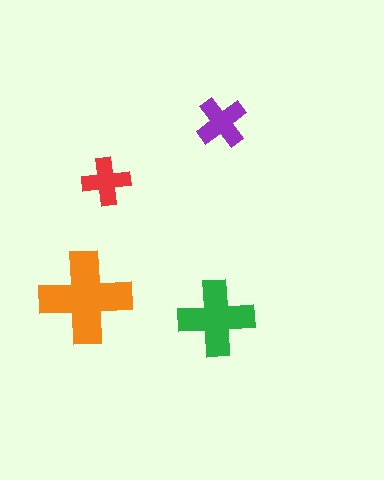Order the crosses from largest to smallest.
the orange one, the green one, the purple one, the red one.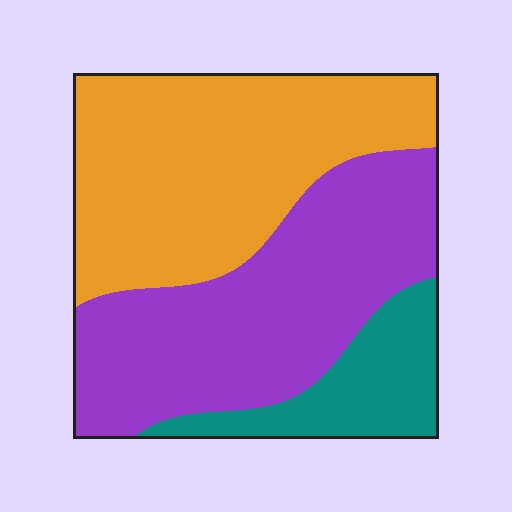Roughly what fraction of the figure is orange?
Orange takes up about two fifths (2/5) of the figure.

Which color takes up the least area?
Teal, at roughly 15%.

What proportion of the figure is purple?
Purple takes up between a quarter and a half of the figure.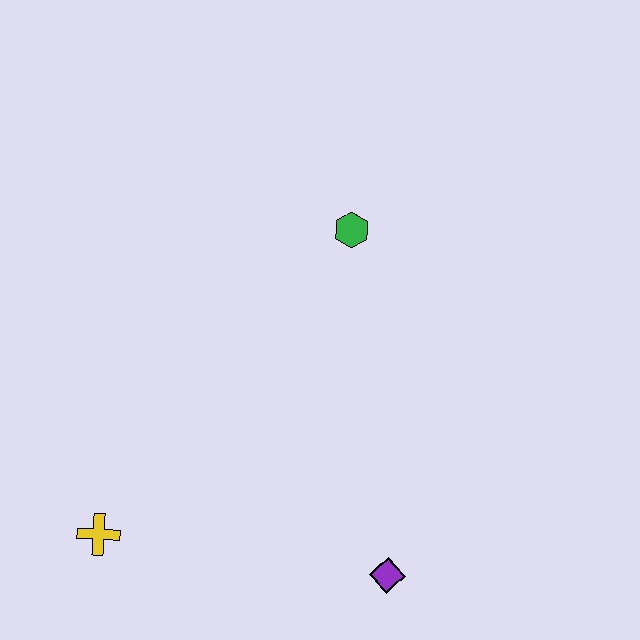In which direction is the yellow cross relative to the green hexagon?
The yellow cross is below the green hexagon.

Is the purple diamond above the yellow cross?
No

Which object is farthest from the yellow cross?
The green hexagon is farthest from the yellow cross.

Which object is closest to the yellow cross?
The purple diamond is closest to the yellow cross.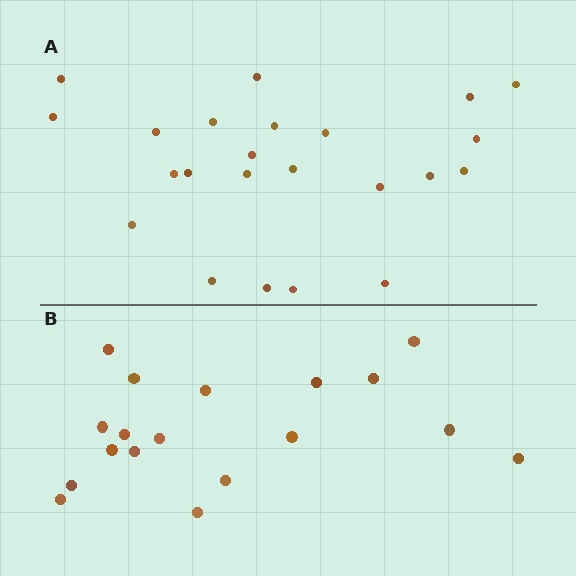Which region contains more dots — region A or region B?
Region A (the top region) has more dots.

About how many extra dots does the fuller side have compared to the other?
Region A has about 5 more dots than region B.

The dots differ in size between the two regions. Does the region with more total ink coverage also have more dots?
No. Region B has more total ink coverage because its dots are larger, but region A actually contains more individual dots. Total area can be misleading — the number of items is what matters here.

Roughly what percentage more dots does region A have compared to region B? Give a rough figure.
About 30% more.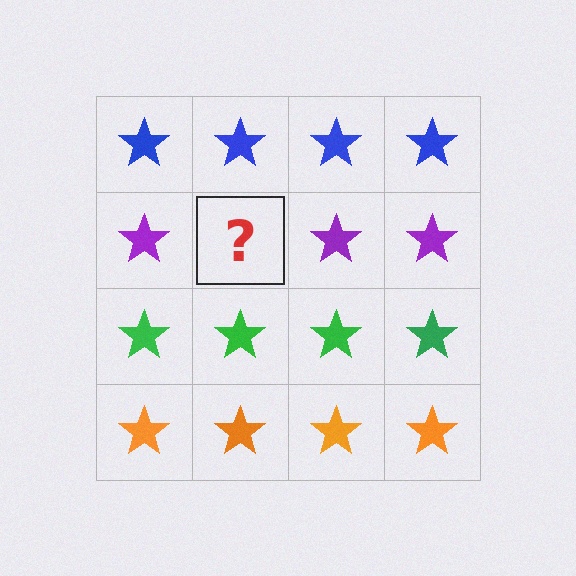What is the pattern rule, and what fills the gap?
The rule is that each row has a consistent color. The gap should be filled with a purple star.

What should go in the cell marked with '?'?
The missing cell should contain a purple star.